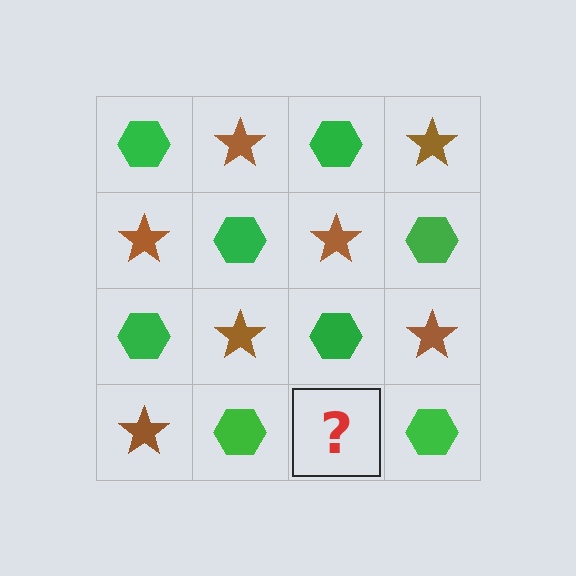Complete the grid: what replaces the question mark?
The question mark should be replaced with a brown star.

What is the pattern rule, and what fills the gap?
The rule is that it alternates green hexagon and brown star in a checkerboard pattern. The gap should be filled with a brown star.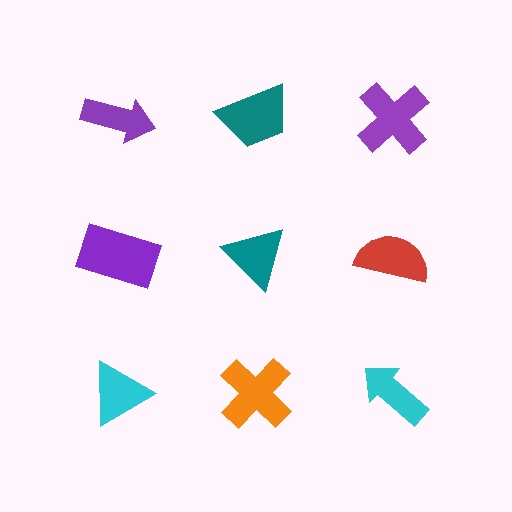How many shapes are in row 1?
3 shapes.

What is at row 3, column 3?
A cyan arrow.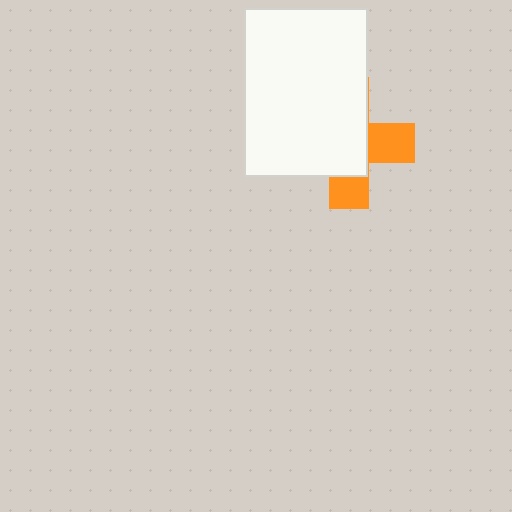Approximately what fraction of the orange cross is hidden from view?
Roughly 63% of the orange cross is hidden behind the white rectangle.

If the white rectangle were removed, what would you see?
You would see the complete orange cross.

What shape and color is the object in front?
The object in front is a white rectangle.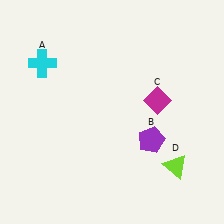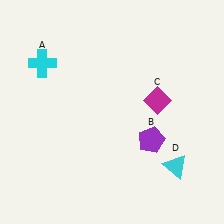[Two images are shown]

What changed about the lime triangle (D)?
In Image 1, D is lime. In Image 2, it changed to cyan.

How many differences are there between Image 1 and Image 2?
There is 1 difference between the two images.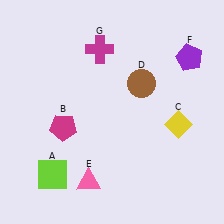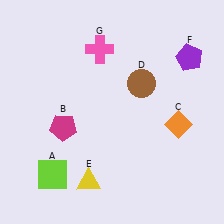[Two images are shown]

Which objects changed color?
C changed from yellow to orange. E changed from pink to yellow. G changed from magenta to pink.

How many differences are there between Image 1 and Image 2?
There are 3 differences between the two images.